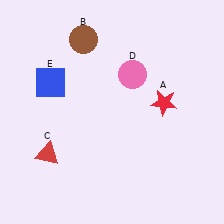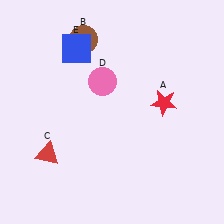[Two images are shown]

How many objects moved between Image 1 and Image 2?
2 objects moved between the two images.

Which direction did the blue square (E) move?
The blue square (E) moved up.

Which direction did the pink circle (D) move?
The pink circle (D) moved left.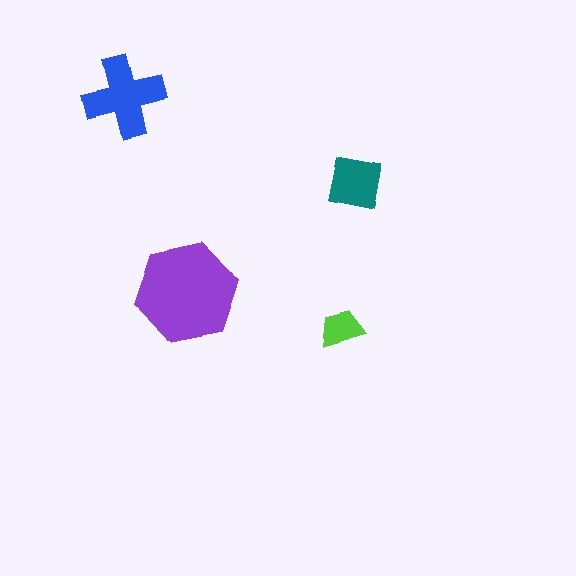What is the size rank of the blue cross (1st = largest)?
2nd.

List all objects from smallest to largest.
The lime trapezoid, the teal square, the blue cross, the purple hexagon.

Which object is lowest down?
The lime trapezoid is bottommost.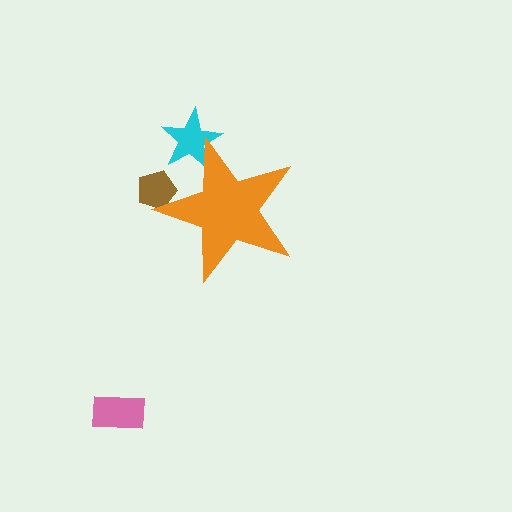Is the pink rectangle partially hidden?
No, the pink rectangle is fully visible.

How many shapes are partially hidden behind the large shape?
2 shapes are partially hidden.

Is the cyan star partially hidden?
Yes, the cyan star is partially hidden behind the orange star.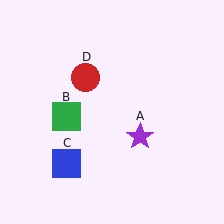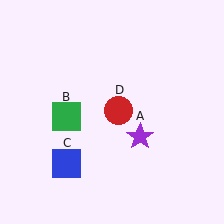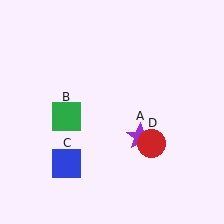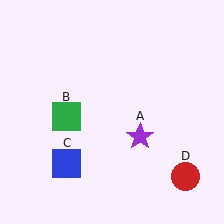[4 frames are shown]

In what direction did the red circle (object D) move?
The red circle (object D) moved down and to the right.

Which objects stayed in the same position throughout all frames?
Purple star (object A) and green square (object B) and blue square (object C) remained stationary.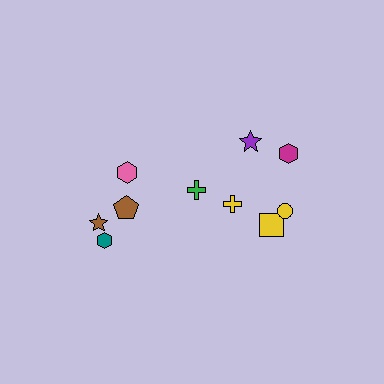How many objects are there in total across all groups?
There are 10 objects.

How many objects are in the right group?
There are 6 objects.